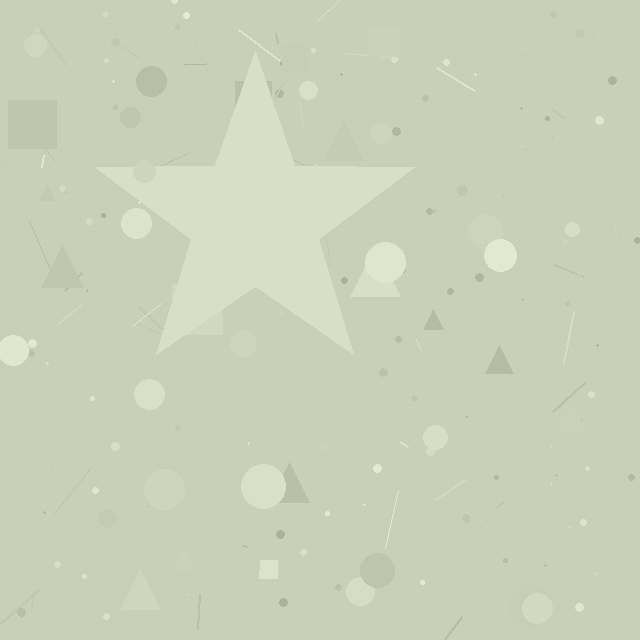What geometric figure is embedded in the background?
A star is embedded in the background.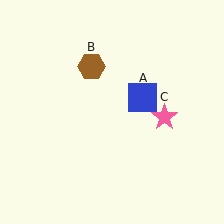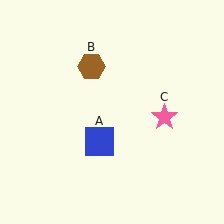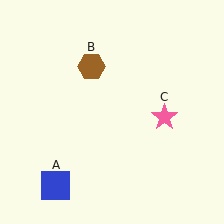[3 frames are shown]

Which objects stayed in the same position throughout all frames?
Brown hexagon (object B) and pink star (object C) remained stationary.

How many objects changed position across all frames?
1 object changed position: blue square (object A).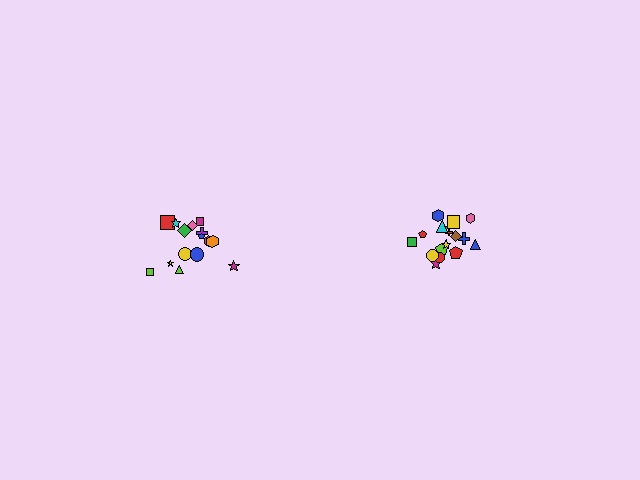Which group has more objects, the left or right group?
The right group.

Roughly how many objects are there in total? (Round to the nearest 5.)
Roughly 35 objects in total.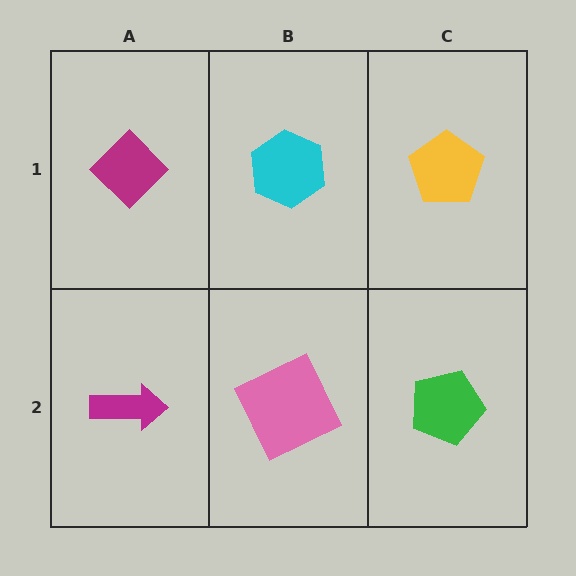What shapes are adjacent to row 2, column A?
A magenta diamond (row 1, column A), a pink square (row 2, column B).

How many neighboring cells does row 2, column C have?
2.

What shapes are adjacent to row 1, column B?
A pink square (row 2, column B), a magenta diamond (row 1, column A), a yellow pentagon (row 1, column C).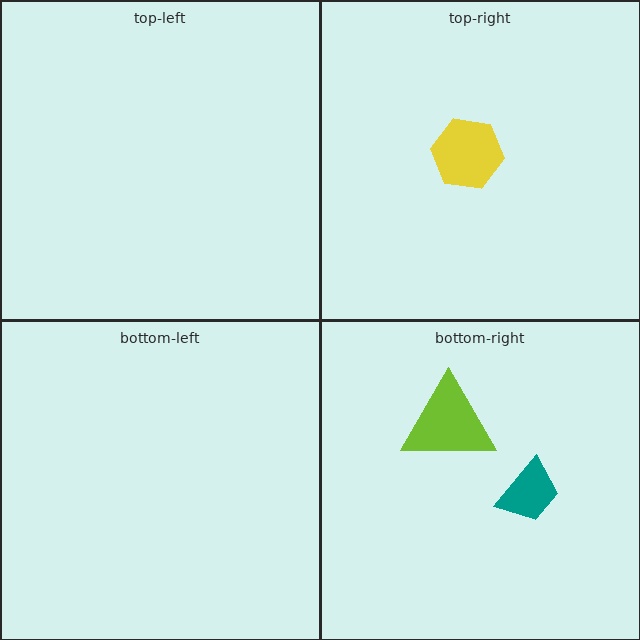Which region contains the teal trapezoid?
The bottom-right region.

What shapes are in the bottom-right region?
The lime triangle, the teal trapezoid.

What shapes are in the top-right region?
The yellow hexagon.